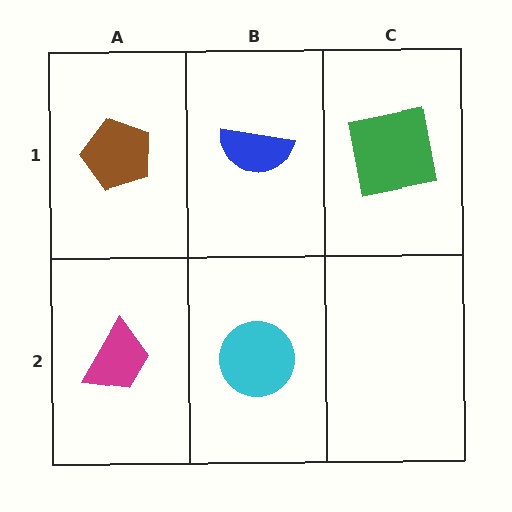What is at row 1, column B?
A blue semicircle.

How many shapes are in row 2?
2 shapes.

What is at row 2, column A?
A magenta trapezoid.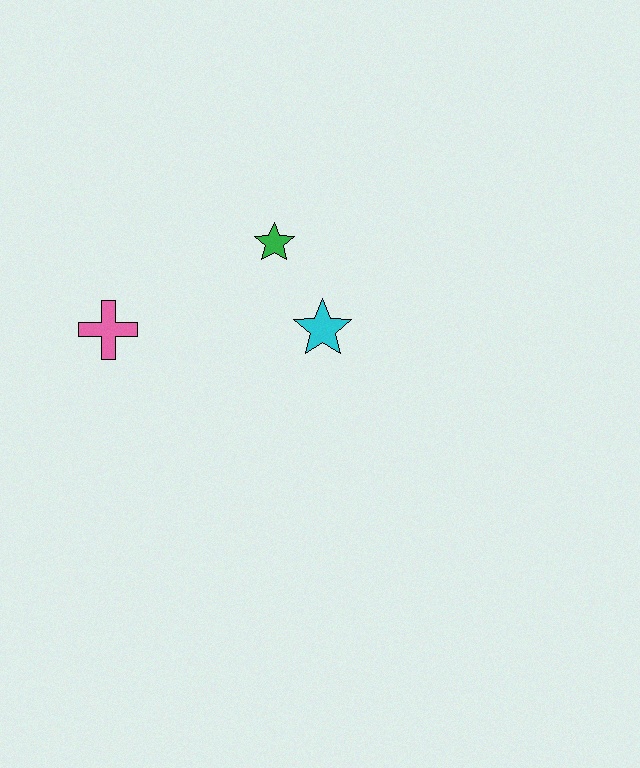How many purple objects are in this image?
There are no purple objects.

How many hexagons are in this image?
There are no hexagons.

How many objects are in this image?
There are 3 objects.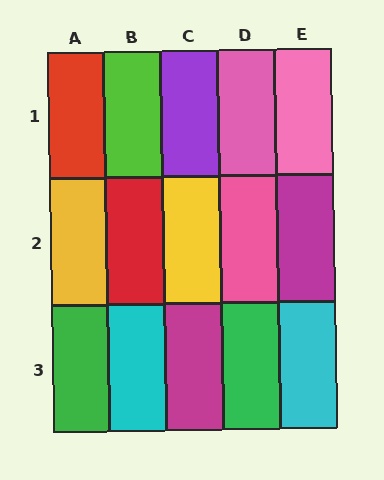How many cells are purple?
1 cell is purple.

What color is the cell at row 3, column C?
Magenta.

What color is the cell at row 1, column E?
Pink.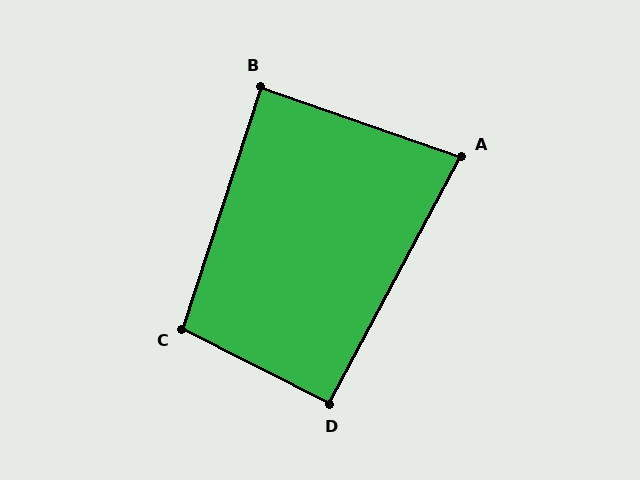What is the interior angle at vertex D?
Approximately 91 degrees (approximately right).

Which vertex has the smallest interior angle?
A, at approximately 81 degrees.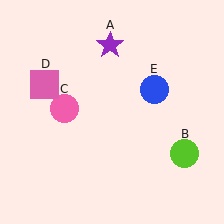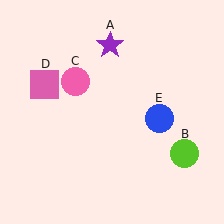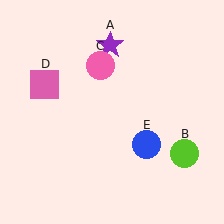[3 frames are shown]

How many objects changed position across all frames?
2 objects changed position: pink circle (object C), blue circle (object E).